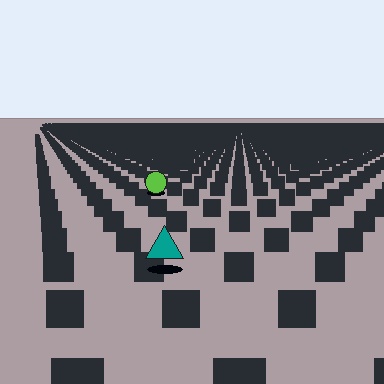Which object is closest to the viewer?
The teal triangle is closest. The texture marks near it are larger and more spread out.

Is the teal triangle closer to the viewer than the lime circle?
Yes. The teal triangle is closer — you can tell from the texture gradient: the ground texture is coarser near it.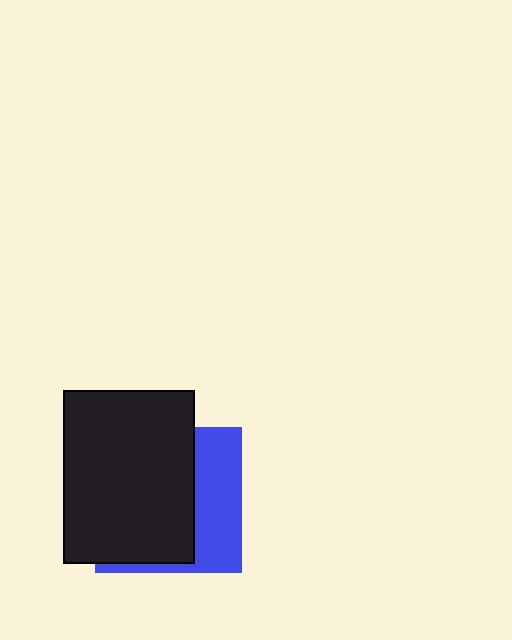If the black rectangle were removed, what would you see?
You would see the complete blue square.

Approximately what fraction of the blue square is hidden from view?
Roughly 64% of the blue square is hidden behind the black rectangle.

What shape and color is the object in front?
The object in front is a black rectangle.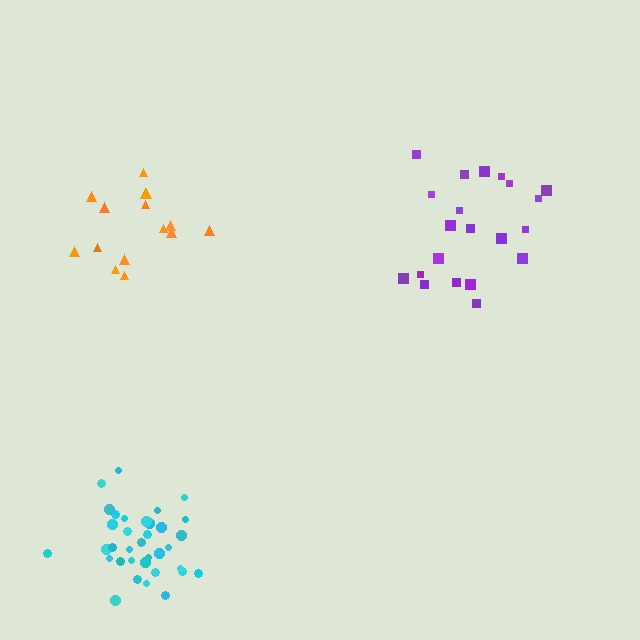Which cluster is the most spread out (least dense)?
Purple.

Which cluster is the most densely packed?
Cyan.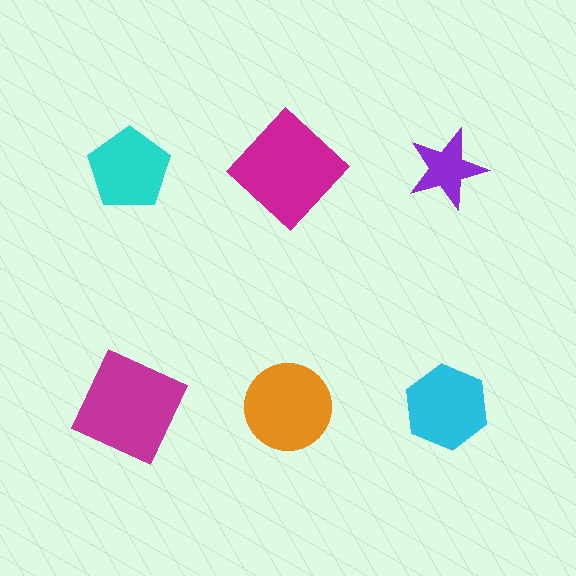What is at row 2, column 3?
A cyan hexagon.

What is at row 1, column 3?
A purple star.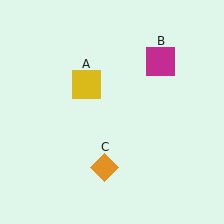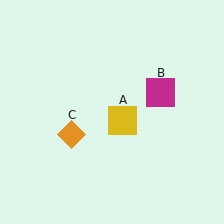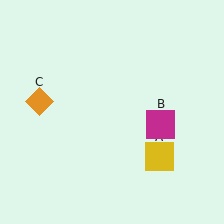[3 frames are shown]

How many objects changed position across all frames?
3 objects changed position: yellow square (object A), magenta square (object B), orange diamond (object C).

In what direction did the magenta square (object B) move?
The magenta square (object B) moved down.